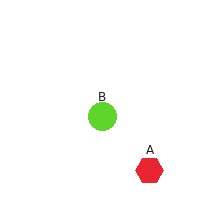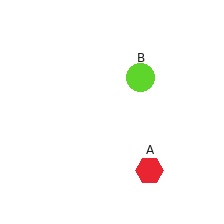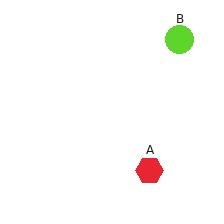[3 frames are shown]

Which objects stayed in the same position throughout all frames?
Red hexagon (object A) remained stationary.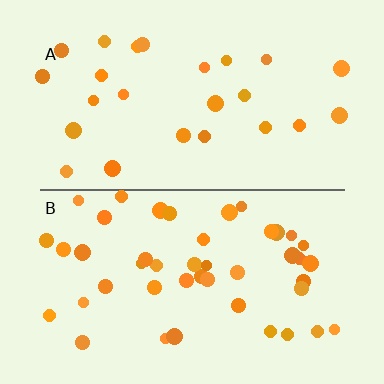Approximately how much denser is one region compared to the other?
Approximately 1.8× — region B over region A.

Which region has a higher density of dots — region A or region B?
B (the bottom).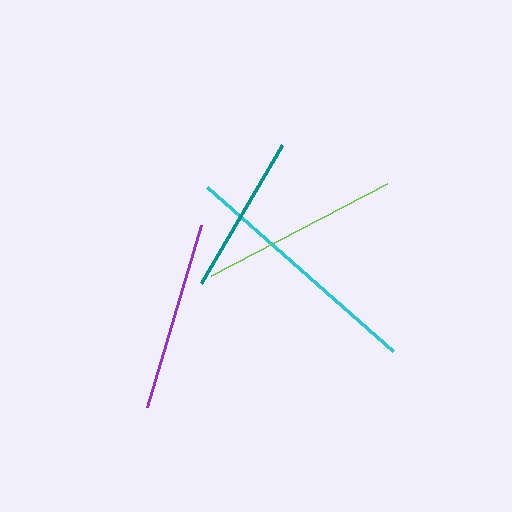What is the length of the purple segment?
The purple segment is approximately 190 pixels long.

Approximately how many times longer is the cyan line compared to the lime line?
The cyan line is approximately 1.3 times the length of the lime line.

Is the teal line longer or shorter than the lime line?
The lime line is longer than the teal line.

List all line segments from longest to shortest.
From longest to shortest: cyan, lime, purple, teal.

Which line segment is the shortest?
The teal line is the shortest at approximately 160 pixels.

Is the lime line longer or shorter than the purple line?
The lime line is longer than the purple line.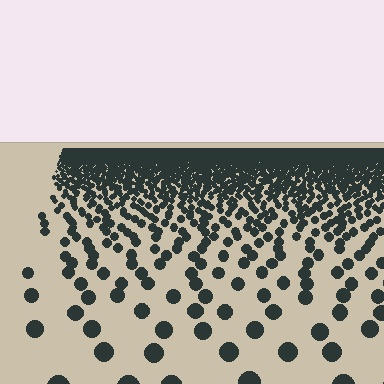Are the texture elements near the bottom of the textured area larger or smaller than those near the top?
Larger. Near the bottom, elements are closer to the viewer and appear at a bigger on-screen size.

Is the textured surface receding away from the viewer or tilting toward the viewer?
The surface is receding away from the viewer. Texture elements get smaller and denser toward the top.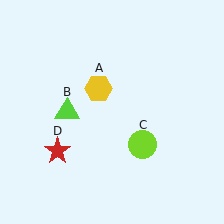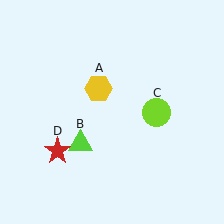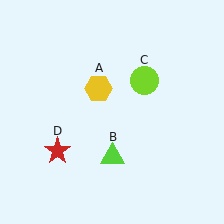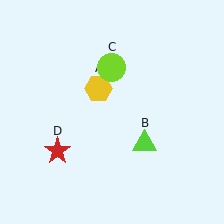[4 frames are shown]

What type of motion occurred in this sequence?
The lime triangle (object B), lime circle (object C) rotated counterclockwise around the center of the scene.